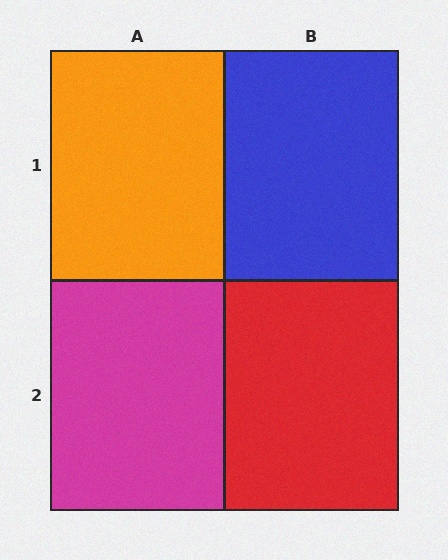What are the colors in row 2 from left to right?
Magenta, red.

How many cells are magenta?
1 cell is magenta.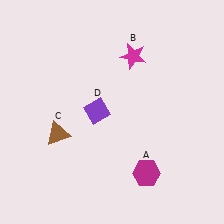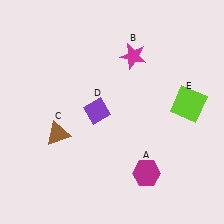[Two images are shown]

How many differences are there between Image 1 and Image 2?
There is 1 difference between the two images.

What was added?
A lime square (E) was added in Image 2.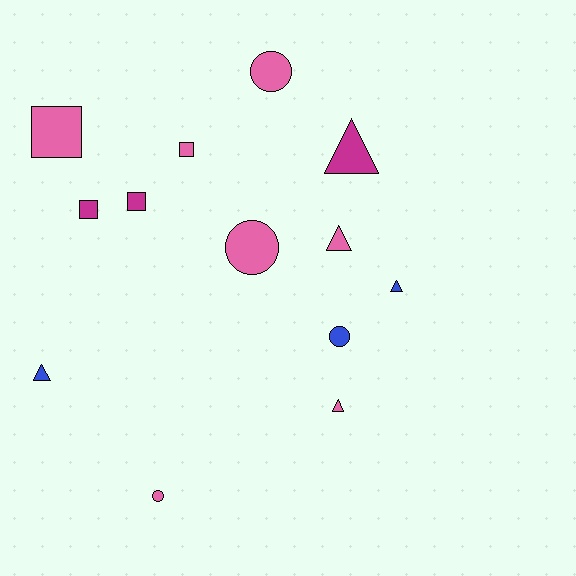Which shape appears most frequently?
Triangle, with 5 objects.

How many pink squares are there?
There are 2 pink squares.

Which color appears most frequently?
Pink, with 7 objects.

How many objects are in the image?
There are 13 objects.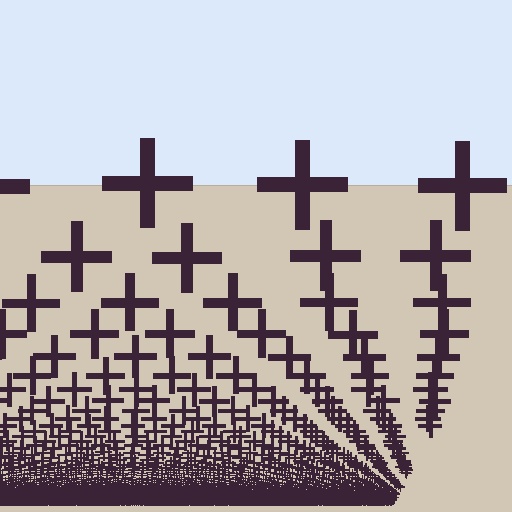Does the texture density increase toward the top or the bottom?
Density increases toward the bottom.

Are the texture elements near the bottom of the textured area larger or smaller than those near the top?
Smaller. The gradient is inverted — elements near the bottom are smaller and denser.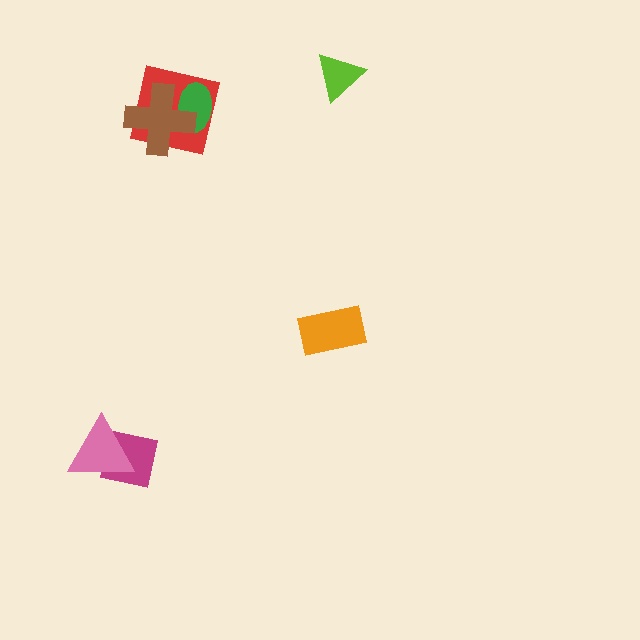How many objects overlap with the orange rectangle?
0 objects overlap with the orange rectangle.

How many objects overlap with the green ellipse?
2 objects overlap with the green ellipse.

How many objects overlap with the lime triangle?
0 objects overlap with the lime triangle.